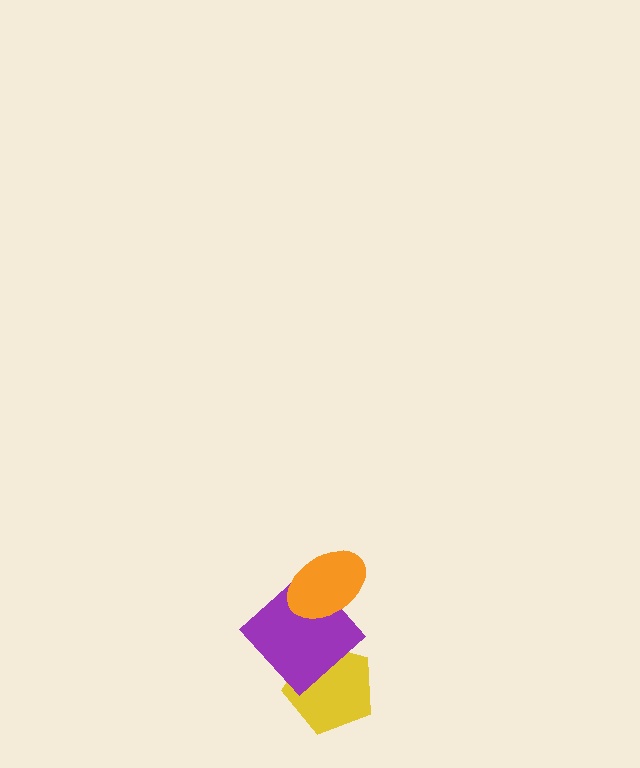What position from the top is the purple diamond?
The purple diamond is 2nd from the top.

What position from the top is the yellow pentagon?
The yellow pentagon is 3rd from the top.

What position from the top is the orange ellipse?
The orange ellipse is 1st from the top.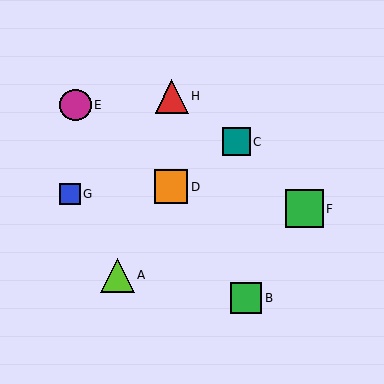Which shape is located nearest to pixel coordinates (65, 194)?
The blue square (labeled G) at (70, 194) is nearest to that location.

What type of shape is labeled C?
Shape C is a teal square.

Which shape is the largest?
The green square (labeled F) is the largest.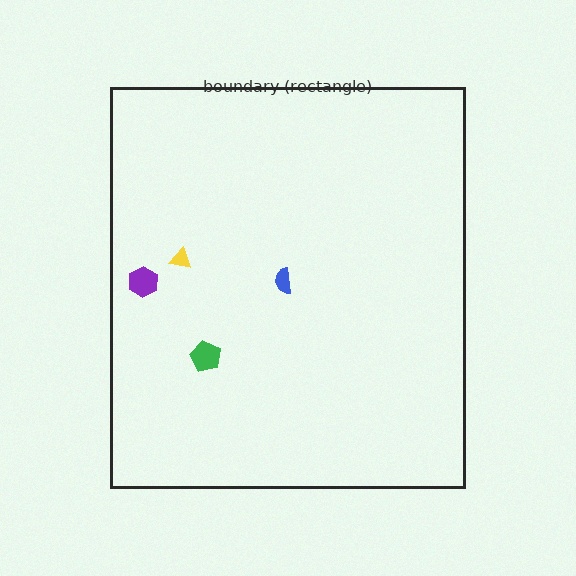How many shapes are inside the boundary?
4 inside, 0 outside.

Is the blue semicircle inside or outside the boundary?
Inside.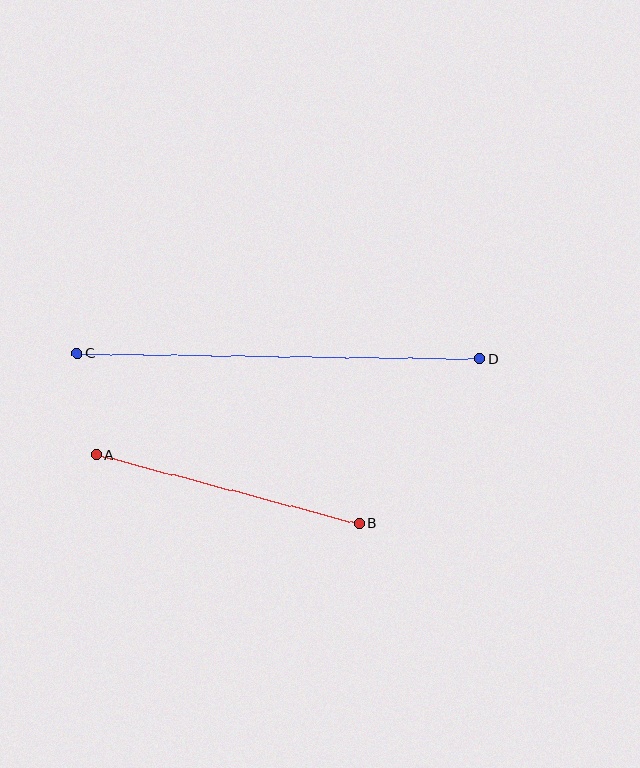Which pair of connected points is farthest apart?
Points C and D are farthest apart.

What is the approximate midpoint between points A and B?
The midpoint is at approximately (228, 489) pixels.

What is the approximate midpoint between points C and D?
The midpoint is at approximately (278, 356) pixels.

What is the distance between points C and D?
The distance is approximately 403 pixels.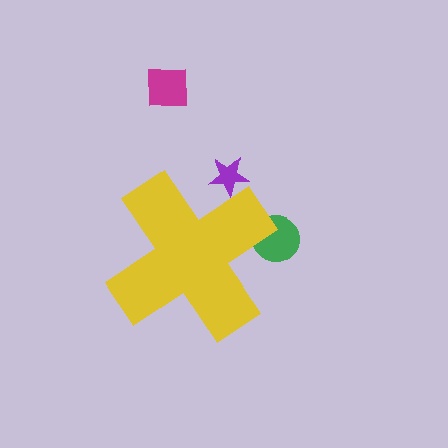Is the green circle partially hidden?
Yes, the green circle is partially hidden behind the yellow cross.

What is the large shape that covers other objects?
A yellow cross.